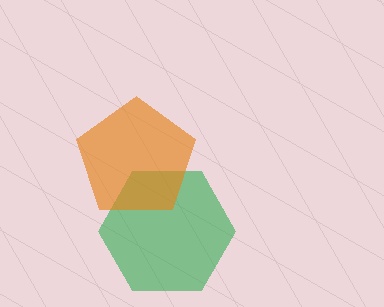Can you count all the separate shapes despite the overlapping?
Yes, there are 2 separate shapes.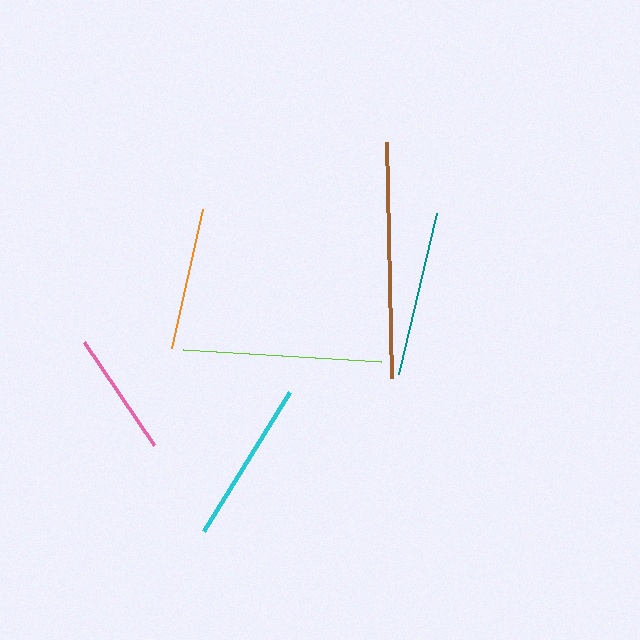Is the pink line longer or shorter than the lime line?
The lime line is longer than the pink line.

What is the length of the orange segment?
The orange segment is approximately 142 pixels long.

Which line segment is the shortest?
The pink line is the shortest at approximately 124 pixels.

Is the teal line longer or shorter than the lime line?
The lime line is longer than the teal line.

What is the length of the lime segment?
The lime segment is approximately 199 pixels long.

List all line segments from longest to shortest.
From longest to shortest: brown, lime, teal, cyan, orange, pink.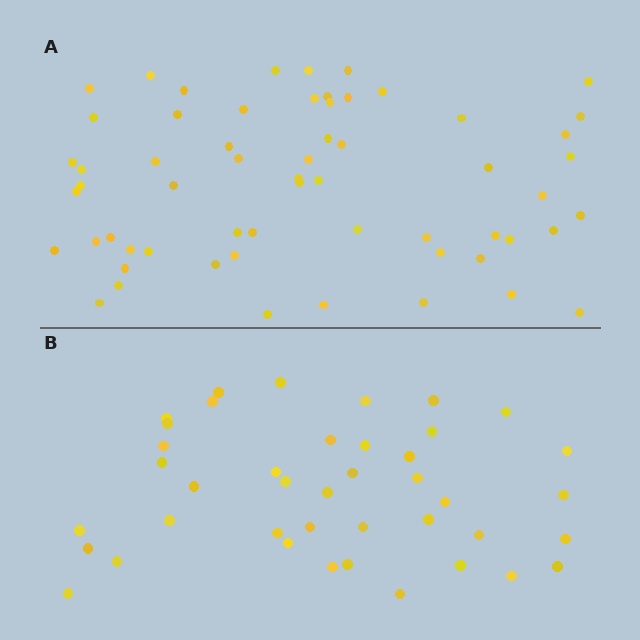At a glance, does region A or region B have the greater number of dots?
Region A (the top region) has more dots.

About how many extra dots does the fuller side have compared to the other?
Region A has approximately 20 more dots than region B.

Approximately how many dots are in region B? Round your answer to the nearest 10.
About 40 dots. (The exact count is 41, which rounds to 40.)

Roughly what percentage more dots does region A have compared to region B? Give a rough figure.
About 45% more.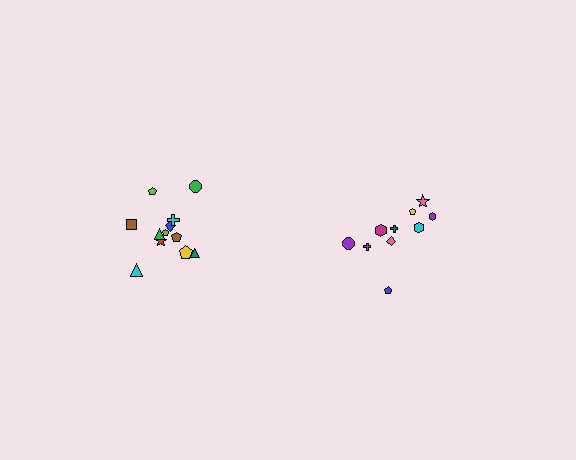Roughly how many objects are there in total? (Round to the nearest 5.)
Roughly 20 objects in total.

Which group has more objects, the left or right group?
The left group.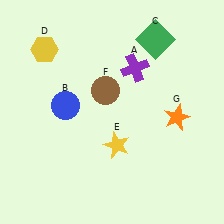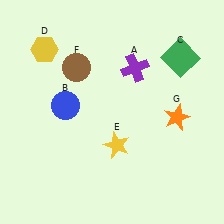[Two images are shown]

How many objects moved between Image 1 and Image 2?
2 objects moved between the two images.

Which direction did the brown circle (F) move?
The brown circle (F) moved left.